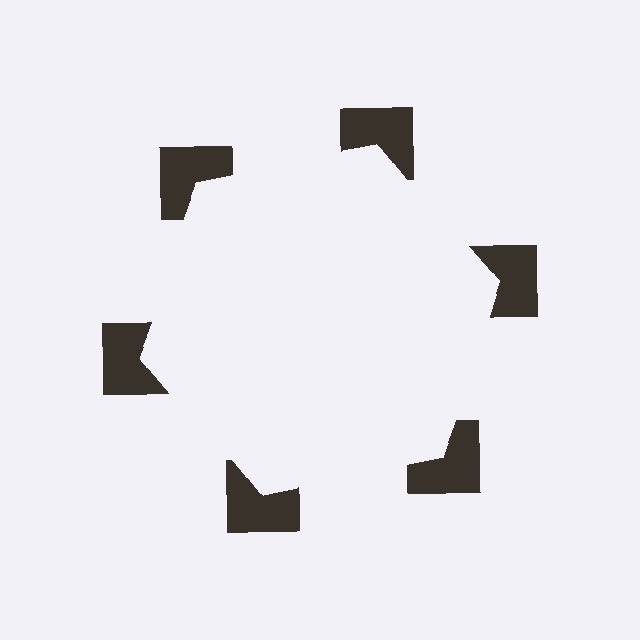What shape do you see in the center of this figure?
An illusory hexagon — its edges are inferred from the aligned wedge cuts in the notched squares, not physically drawn.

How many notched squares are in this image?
There are 6 — one at each vertex of the illusory hexagon.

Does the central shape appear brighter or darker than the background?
It typically appears slightly brighter than the background, even though no actual brightness change is drawn.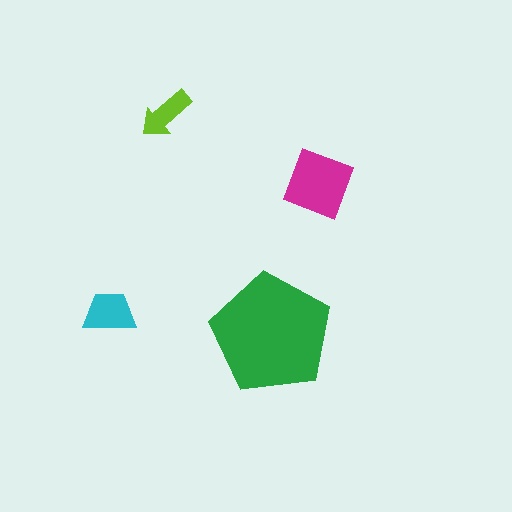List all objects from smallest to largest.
The lime arrow, the cyan trapezoid, the magenta diamond, the green pentagon.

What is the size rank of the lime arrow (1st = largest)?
4th.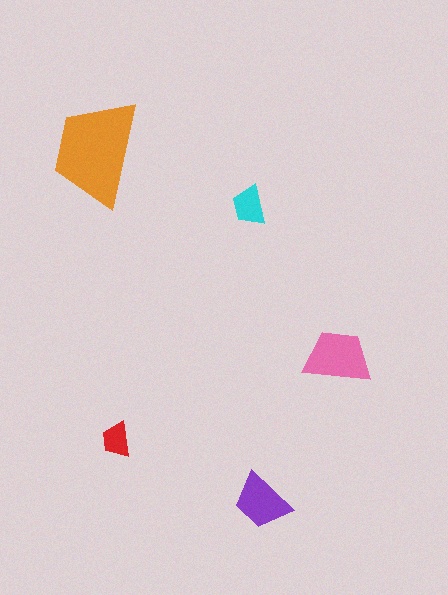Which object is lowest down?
The purple trapezoid is bottommost.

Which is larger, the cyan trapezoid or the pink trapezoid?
The pink one.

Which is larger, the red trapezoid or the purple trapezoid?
The purple one.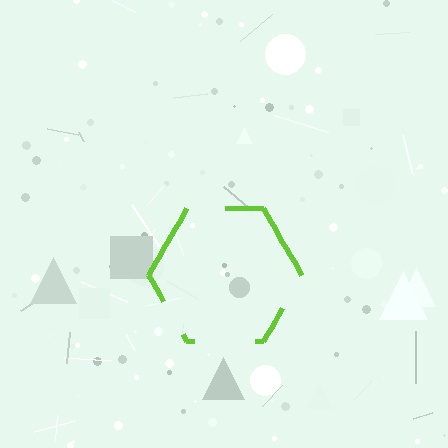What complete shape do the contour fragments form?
The contour fragments form a hexagon.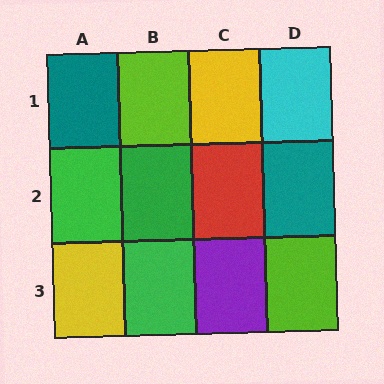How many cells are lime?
2 cells are lime.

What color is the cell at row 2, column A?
Green.